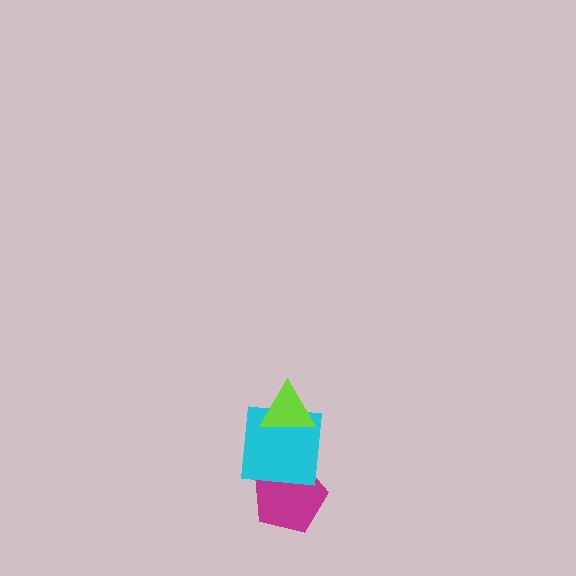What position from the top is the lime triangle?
The lime triangle is 1st from the top.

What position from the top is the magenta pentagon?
The magenta pentagon is 3rd from the top.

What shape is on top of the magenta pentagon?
The cyan square is on top of the magenta pentagon.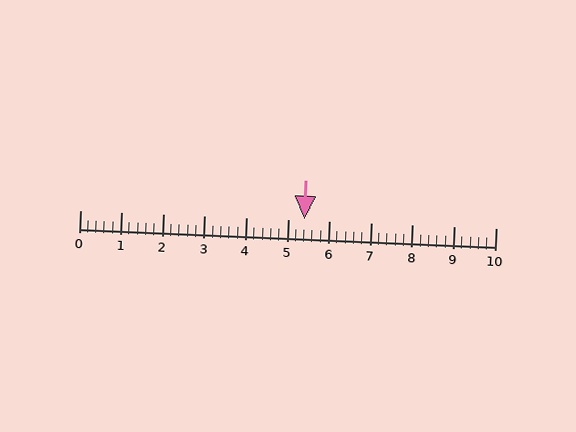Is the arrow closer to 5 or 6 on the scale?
The arrow is closer to 5.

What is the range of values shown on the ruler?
The ruler shows values from 0 to 10.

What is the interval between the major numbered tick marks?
The major tick marks are spaced 1 units apart.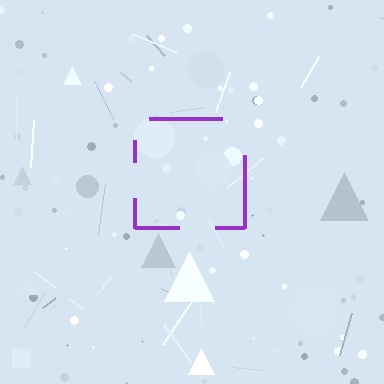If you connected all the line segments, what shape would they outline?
They would outline a square.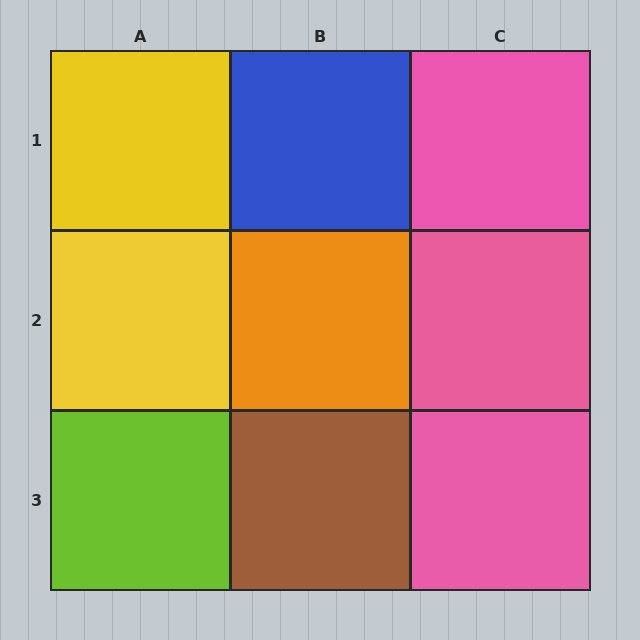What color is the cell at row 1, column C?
Pink.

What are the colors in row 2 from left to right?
Yellow, orange, pink.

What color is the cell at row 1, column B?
Blue.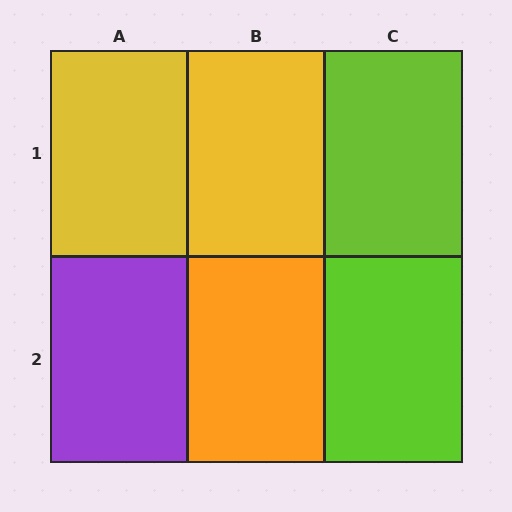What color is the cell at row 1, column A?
Yellow.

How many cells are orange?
1 cell is orange.